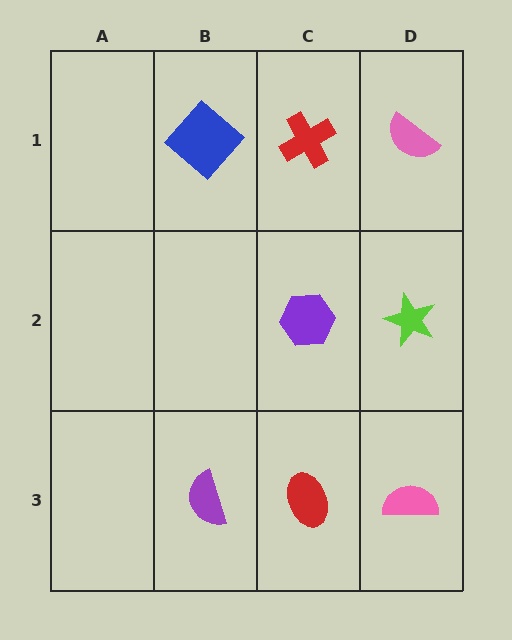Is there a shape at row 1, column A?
No, that cell is empty.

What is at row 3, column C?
A red ellipse.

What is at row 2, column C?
A purple hexagon.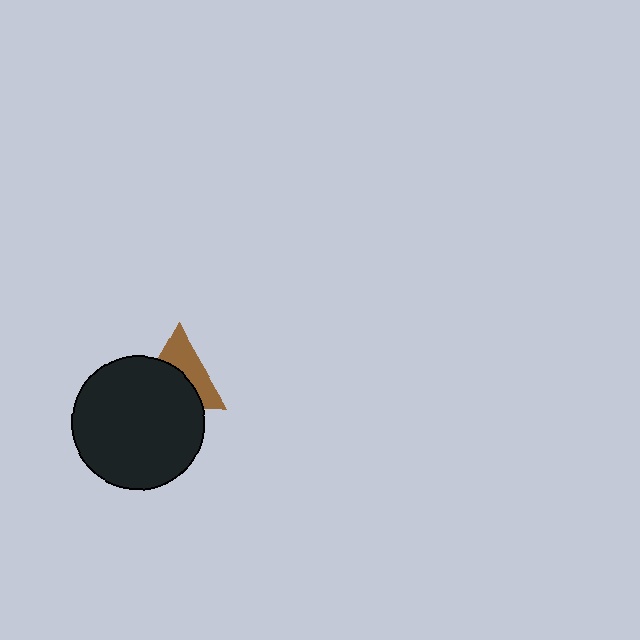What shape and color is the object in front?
The object in front is a black circle.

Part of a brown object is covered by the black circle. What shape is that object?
It is a triangle.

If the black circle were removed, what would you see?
You would see the complete brown triangle.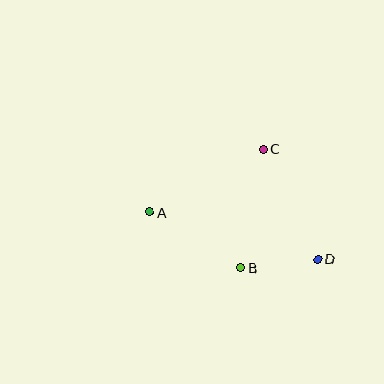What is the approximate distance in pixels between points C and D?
The distance between C and D is approximately 123 pixels.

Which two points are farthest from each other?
Points A and D are farthest from each other.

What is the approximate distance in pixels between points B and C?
The distance between B and C is approximately 121 pixels.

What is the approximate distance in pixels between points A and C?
The distance between A and C is approximately 129 pixels.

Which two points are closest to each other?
Points B and D are closest to each other.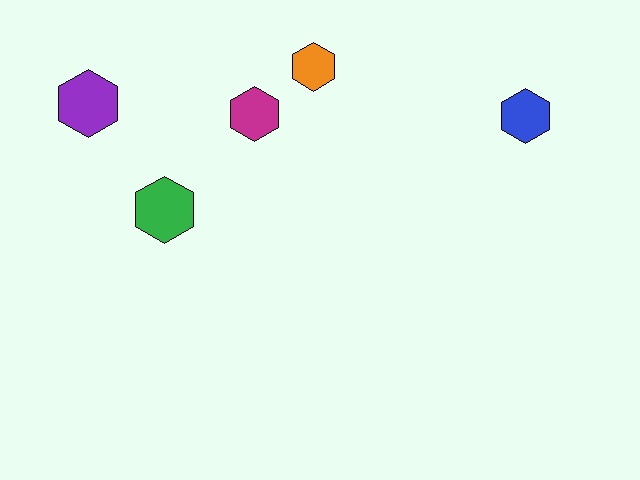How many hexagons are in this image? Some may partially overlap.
There are 5 hexagons.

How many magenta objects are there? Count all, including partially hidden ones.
There is 1 magenta object.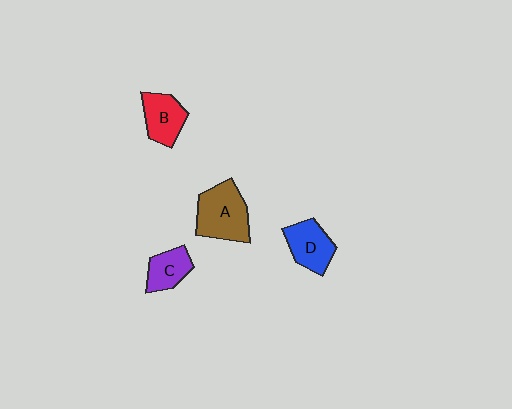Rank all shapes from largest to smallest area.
From largest to smallest: A (brown), D (blue), B (red), C (purple).